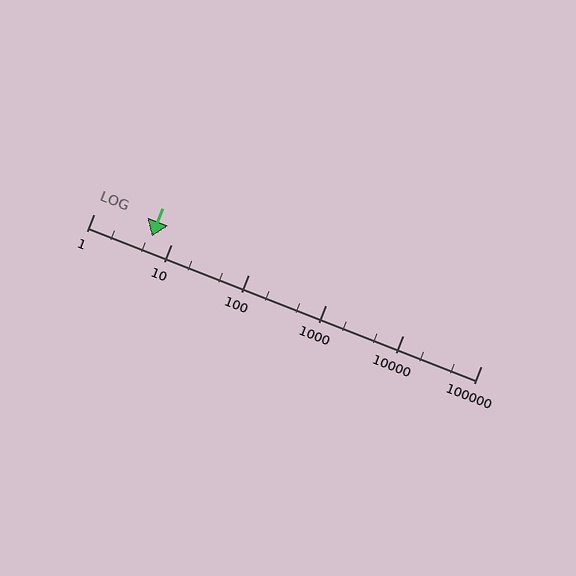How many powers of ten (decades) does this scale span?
The scale spans 5 decades, from 1 to 100000.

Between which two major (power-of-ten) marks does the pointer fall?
The pointer is between 1 and 10.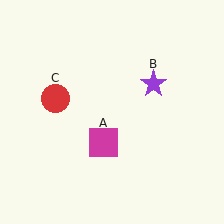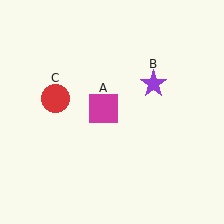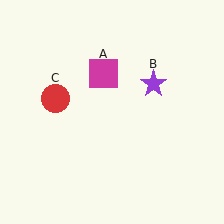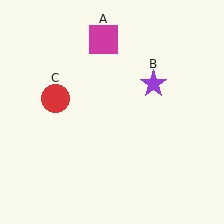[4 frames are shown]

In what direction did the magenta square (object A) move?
The magenta square (object A) moved up.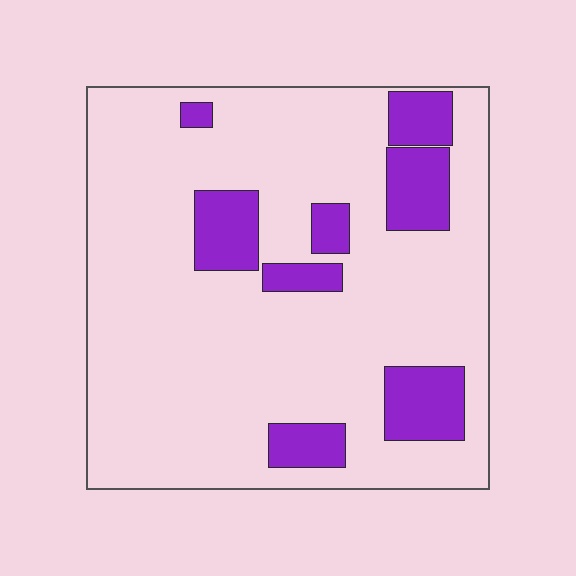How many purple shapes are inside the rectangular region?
8.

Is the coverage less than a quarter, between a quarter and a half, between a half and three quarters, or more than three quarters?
Less than a quarter.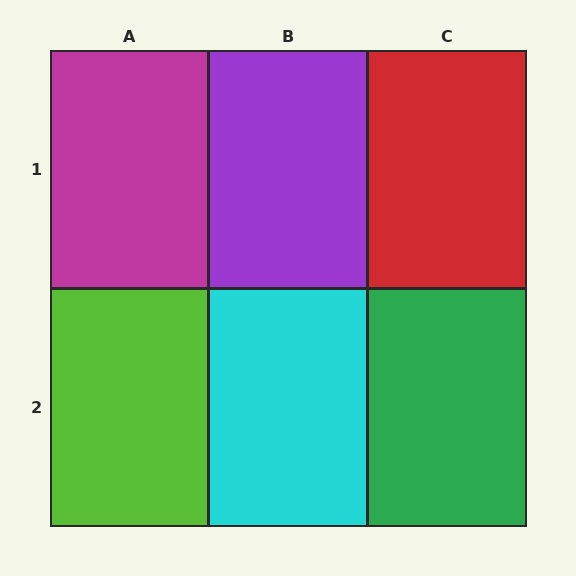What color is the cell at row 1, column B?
Purple.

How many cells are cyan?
1 cell is cyan.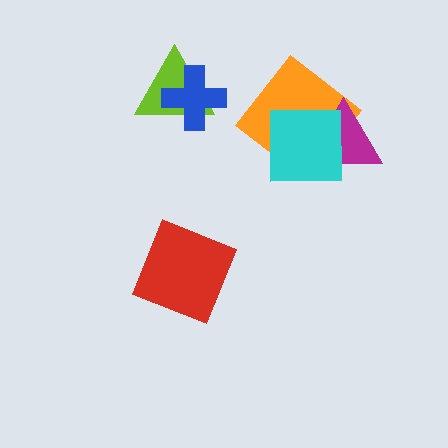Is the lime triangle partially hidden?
Yes, it is partially covered by another shape.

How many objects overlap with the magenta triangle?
2 objects overlap with the magenta triangle.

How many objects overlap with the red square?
0 objects overlap with the red square.